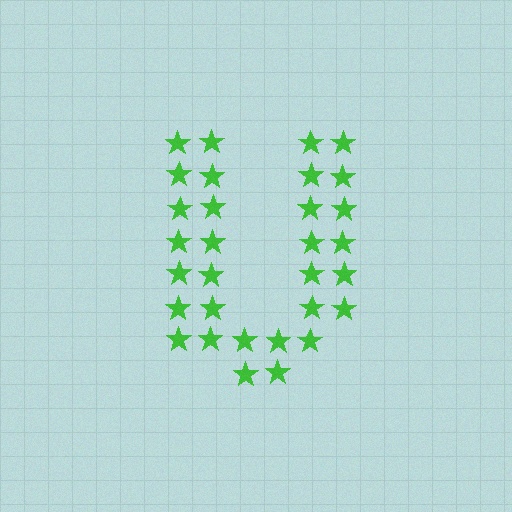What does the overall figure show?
The overall figure shows the letter U.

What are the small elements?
The small elements are stars.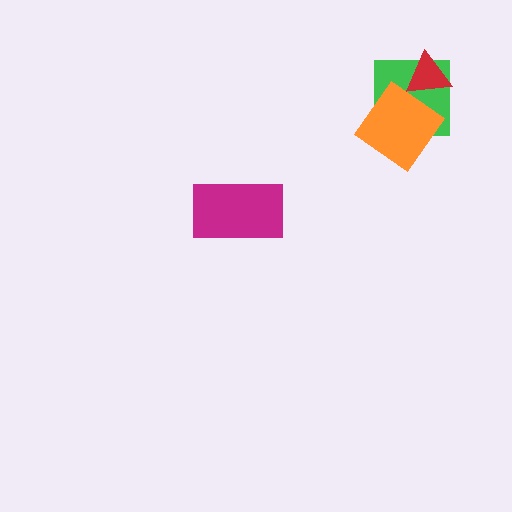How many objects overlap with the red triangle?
1 object overlaps with the red triangle.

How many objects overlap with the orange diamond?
1 object overlaps with the orange diamond.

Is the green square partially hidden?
Yes, it is partially covered by another shape.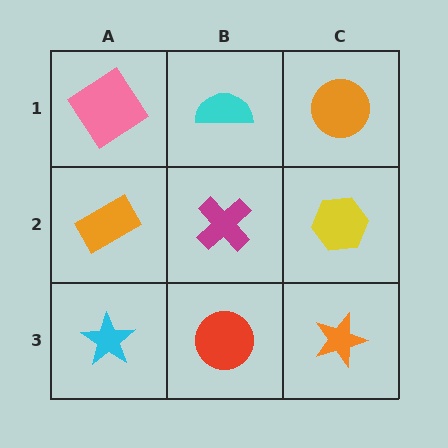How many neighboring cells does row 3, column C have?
2.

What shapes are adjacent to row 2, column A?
A pink diamond (row 1, column A), a cyan star (row 3, column A), a magenta cross (row 2, column B).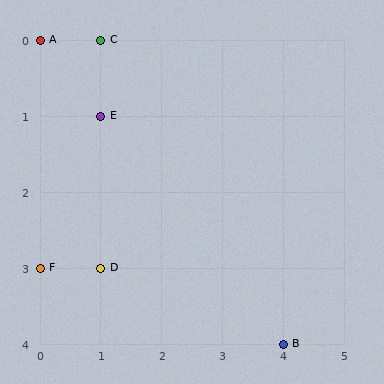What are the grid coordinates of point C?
Point C is at grid coordinates (1, 0).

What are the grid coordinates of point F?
Point F is at grid coordinates (0, 3).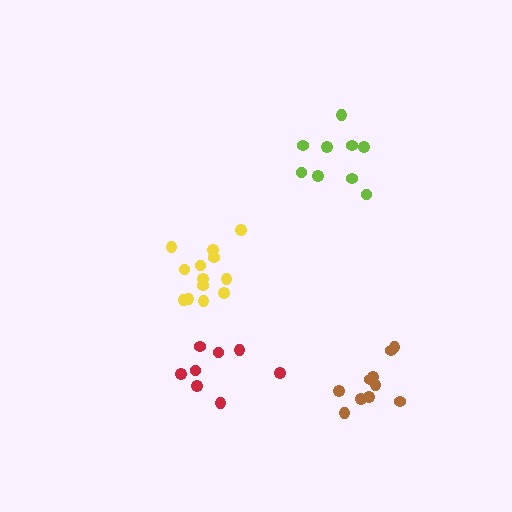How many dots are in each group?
Group 1: 9 dots, Group 2: 8 dots, Group 3: 13 dots, Group 4: 10 dots (40 total).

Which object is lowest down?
The brown cluster is bottommost.